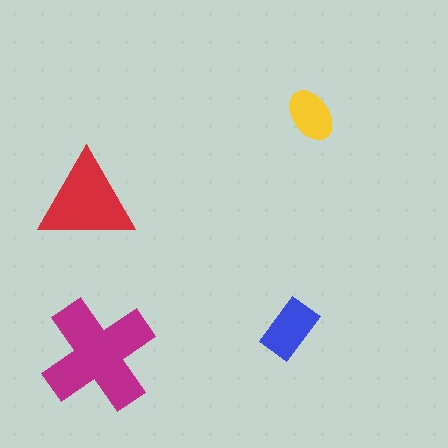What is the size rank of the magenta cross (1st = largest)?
1st.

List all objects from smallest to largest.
The yellow ellipse, the blue rectangle, the red triangle, the magenta cross.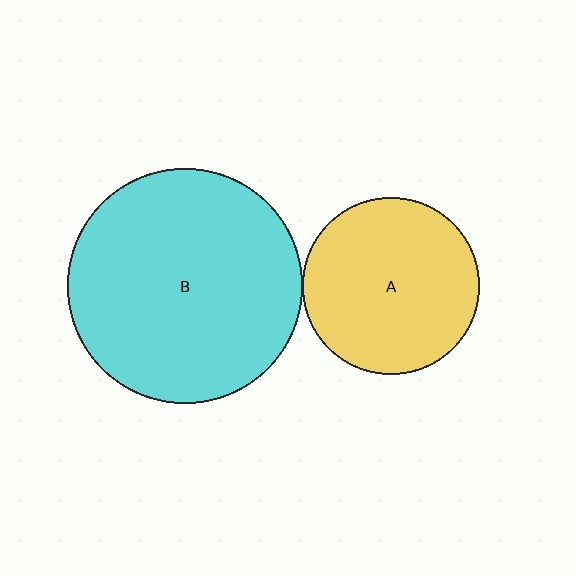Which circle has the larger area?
Circle B (cyan).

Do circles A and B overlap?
Yes.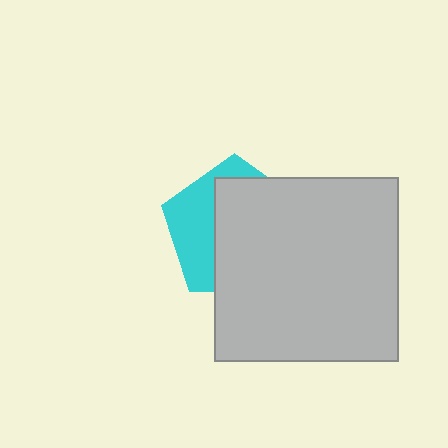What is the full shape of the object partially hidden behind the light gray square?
The partially hidden object is a cyan pentagon.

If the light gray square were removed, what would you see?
You would see the complete cyan pentagon.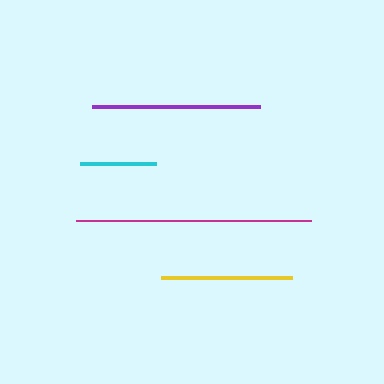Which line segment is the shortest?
The cyan line is the shortest at approximately 76 pixels.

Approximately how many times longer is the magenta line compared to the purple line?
The magenta line is approximately 1.4 times the length of the purple line.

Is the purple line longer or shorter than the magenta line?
The magenta line is longer than the purple line.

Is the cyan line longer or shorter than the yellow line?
The yellow line is longer than the cyan line.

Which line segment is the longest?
The magenta line is the longest at approximately 235 pixels.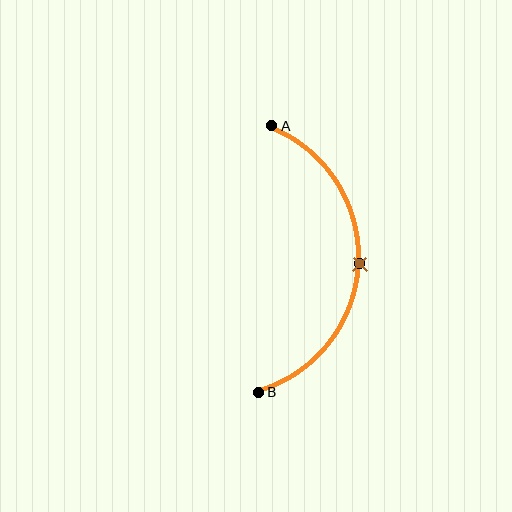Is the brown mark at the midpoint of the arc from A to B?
Yes. The brown mark lies on the arc at equal arc-length from both A and B — it is the arc midpoint.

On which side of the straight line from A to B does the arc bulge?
The arc bulges to the right of the straight line connecting A and B.